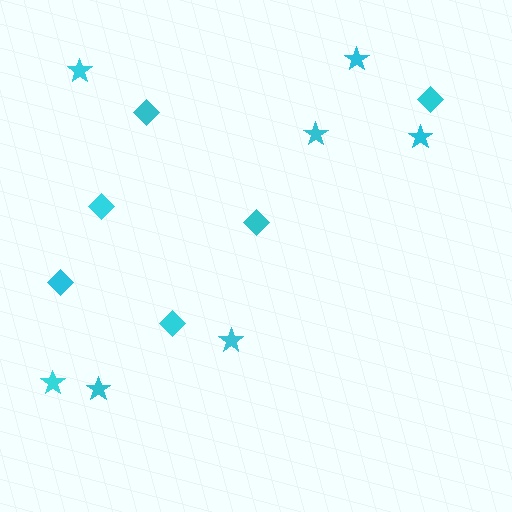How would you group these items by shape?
There are 2 groups: one group of diamonds (6) and one group of stars (7).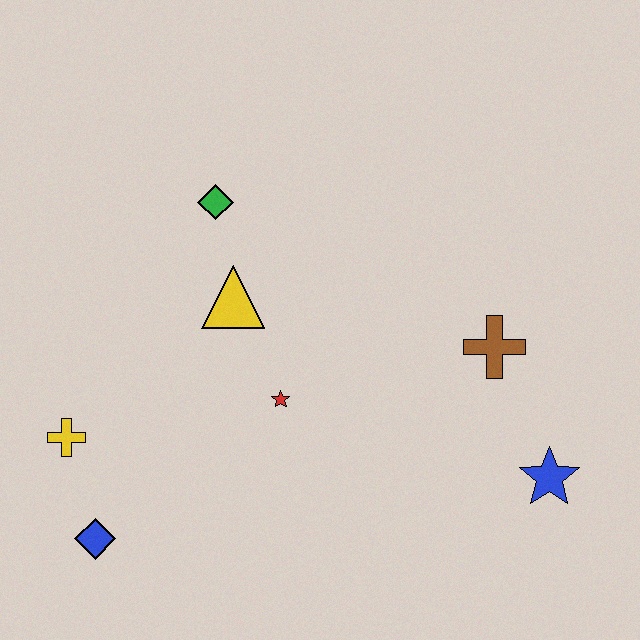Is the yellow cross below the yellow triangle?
Yes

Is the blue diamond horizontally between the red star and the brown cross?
No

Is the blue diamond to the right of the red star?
No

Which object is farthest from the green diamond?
The blue star is farthest from the green diamond.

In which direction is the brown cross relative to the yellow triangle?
The brown cross is to the right of the yellow triangle.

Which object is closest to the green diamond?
The yellow triangle is closest to the green diamond.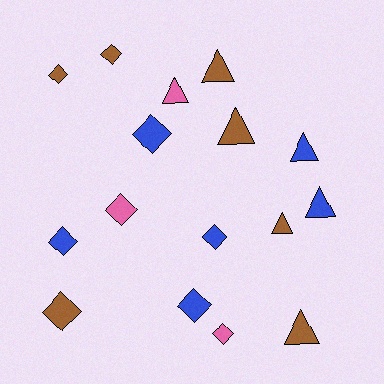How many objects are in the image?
There are 16 objects.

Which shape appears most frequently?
Diamond, with 9 objects.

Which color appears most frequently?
Brown, with 7 objects.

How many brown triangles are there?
There are 4 brown triangles.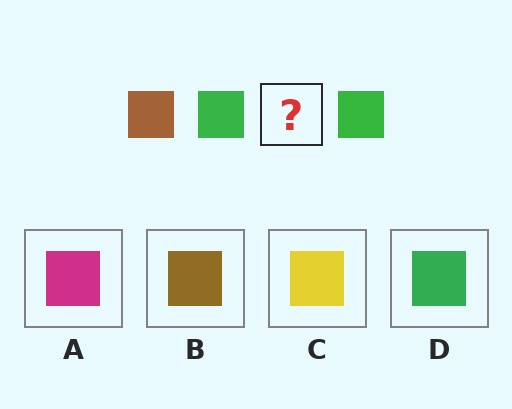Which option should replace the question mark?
Option B.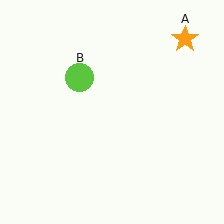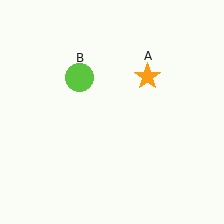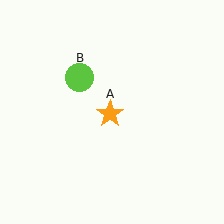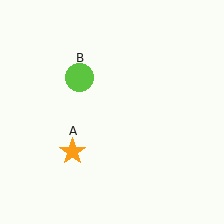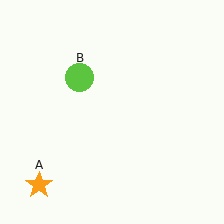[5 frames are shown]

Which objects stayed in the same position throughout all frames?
Lime circle (object B) remained stationary.